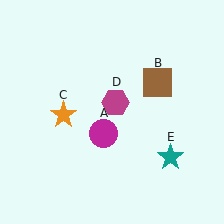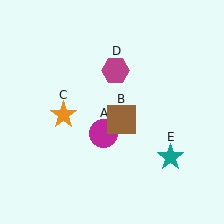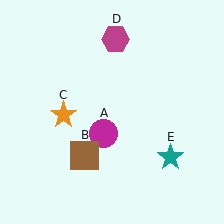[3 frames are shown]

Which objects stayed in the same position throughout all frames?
Magenta circle (object A) and orange star (object C) and teal star (object E) remained stationary.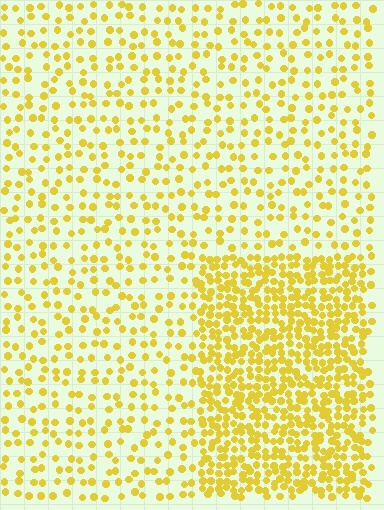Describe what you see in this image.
The image contains small yellow elements arranged at two different densities. A rectangle-shaped region is visible where the elements are more densely packed than the surrounding area.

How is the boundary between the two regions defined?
The boundary is defined by a change in element density (approximately 2.5x ratio). All elements are the same color, size, and shape.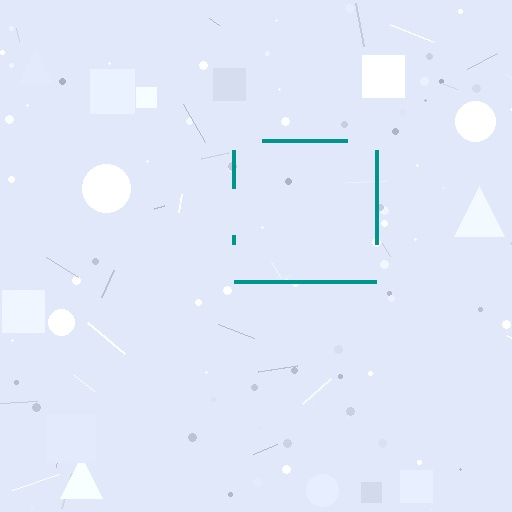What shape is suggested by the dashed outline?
The dashed outline suggests a square.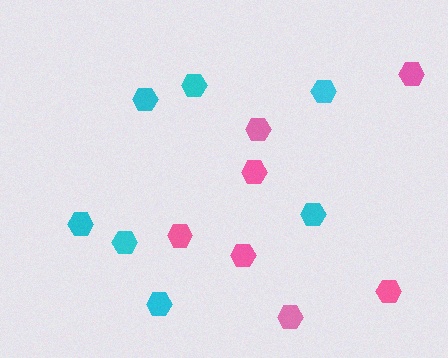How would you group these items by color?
There are 2 groups: one group of cyan hexagons (7) and one group of pink hexagons (7).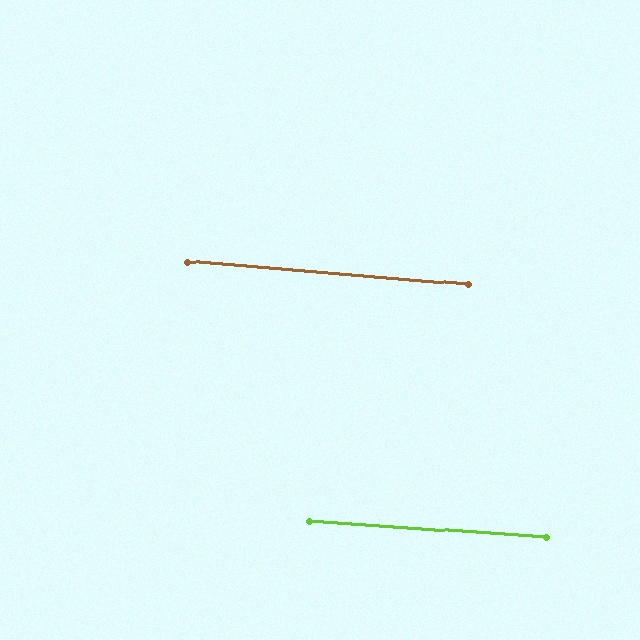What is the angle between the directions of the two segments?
Approximately 1 degree.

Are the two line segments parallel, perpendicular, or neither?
Parallel — their directions differ by only 0.8°.